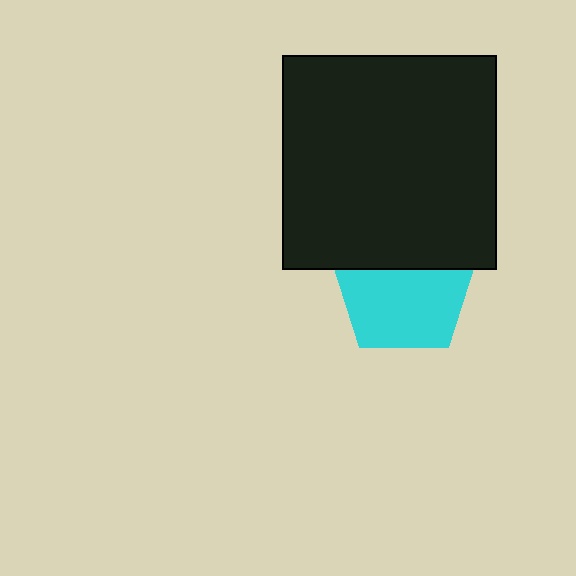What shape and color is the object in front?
The object in front is a black square.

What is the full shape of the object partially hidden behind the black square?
The partially hidden object is a cyan pentagon.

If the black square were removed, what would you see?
You would see the complete cyan pentagon.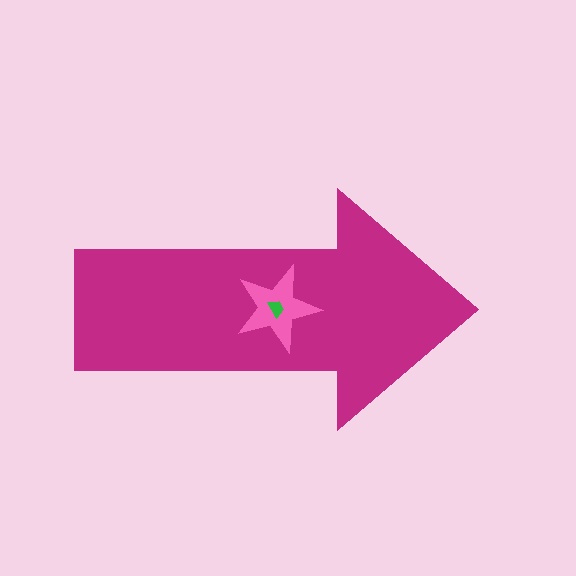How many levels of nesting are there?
3.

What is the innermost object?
The green trapezoid.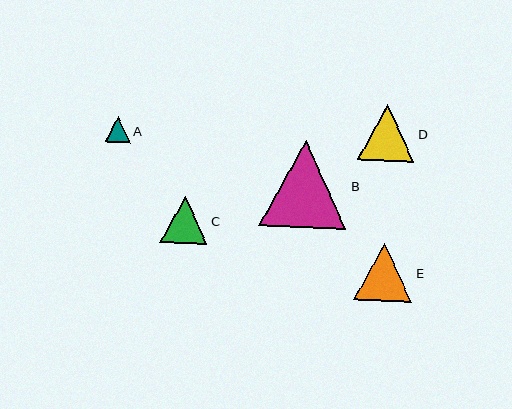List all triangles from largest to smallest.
From largest to smallest: B, E, D, C, A.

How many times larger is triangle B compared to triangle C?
Triangle B is approximately 1.9 times the size of triangle C.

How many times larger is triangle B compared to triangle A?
Triangle B is approximately 3.5 times the size of triangle A.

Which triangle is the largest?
Triangle B is the largest with a size of approximately 87 pixels.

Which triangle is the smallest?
Triangle A is the smallest with a size of approximately 25 pixels.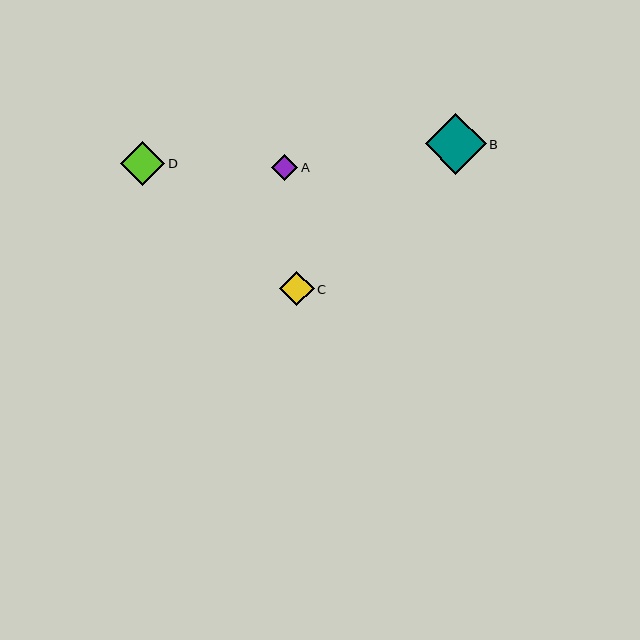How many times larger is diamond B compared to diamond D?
Diamond B is approximately 1.4 times the size of diamond D.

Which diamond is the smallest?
Diamond A is the smallest with a size of approximately 26 pixels.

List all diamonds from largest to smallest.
From largest to smallest: B, D, C, A.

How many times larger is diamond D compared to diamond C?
Diamond D is approximately 1.3 times the size of diamond C.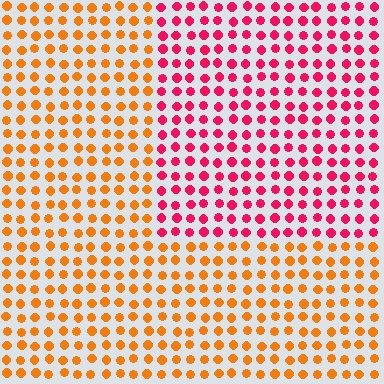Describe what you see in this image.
The image is filled with small orange elements in a uniform arrangement. A rectangle-shaped region is visible where the elements are tinted to a slightly different hue, forming a subtle color boundary.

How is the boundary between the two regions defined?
The boundary is defined purely by a slight shift in hue (about 50 degrees). Spacing, size, and orientation are identical on both sides.